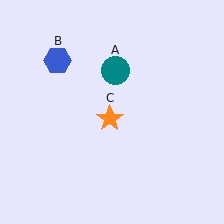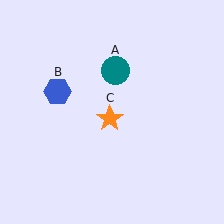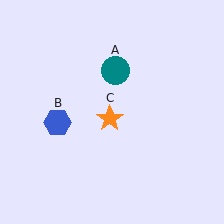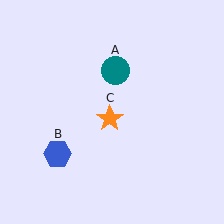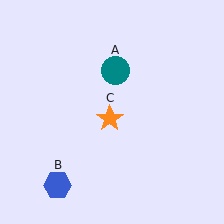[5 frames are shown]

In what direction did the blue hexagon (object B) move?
The blue hexagon (object B) moved down.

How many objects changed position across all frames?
1 object changed position: blue hexagon (object B).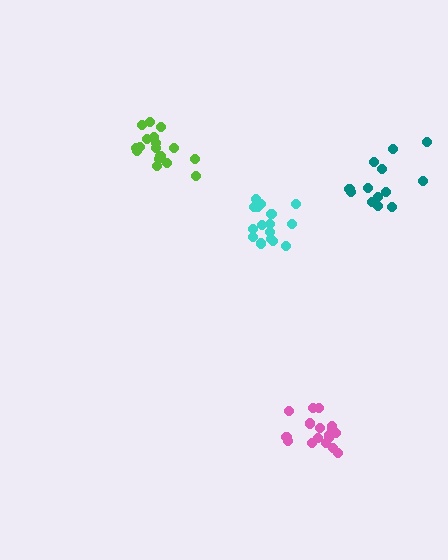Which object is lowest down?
The pink cluster is bottommost.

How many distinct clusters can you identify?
There are 4 distinct clusters.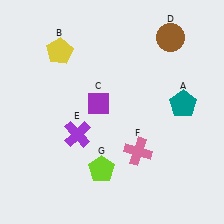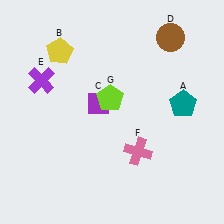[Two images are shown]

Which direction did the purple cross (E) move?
The purple cross (E) moved up.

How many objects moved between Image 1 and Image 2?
2 objects moved between the two images.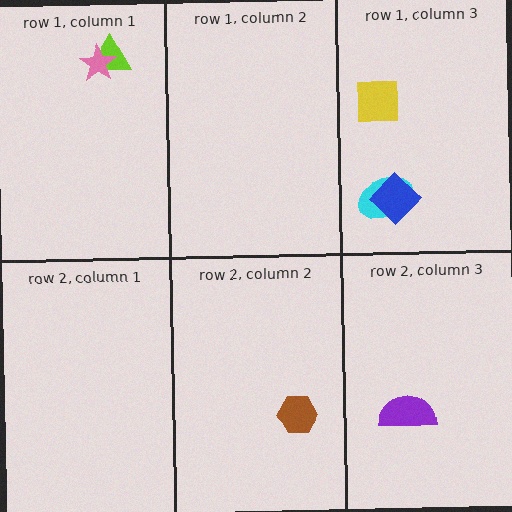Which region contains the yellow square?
The row 1, column 3 region.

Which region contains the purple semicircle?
The row 2, column 3 region.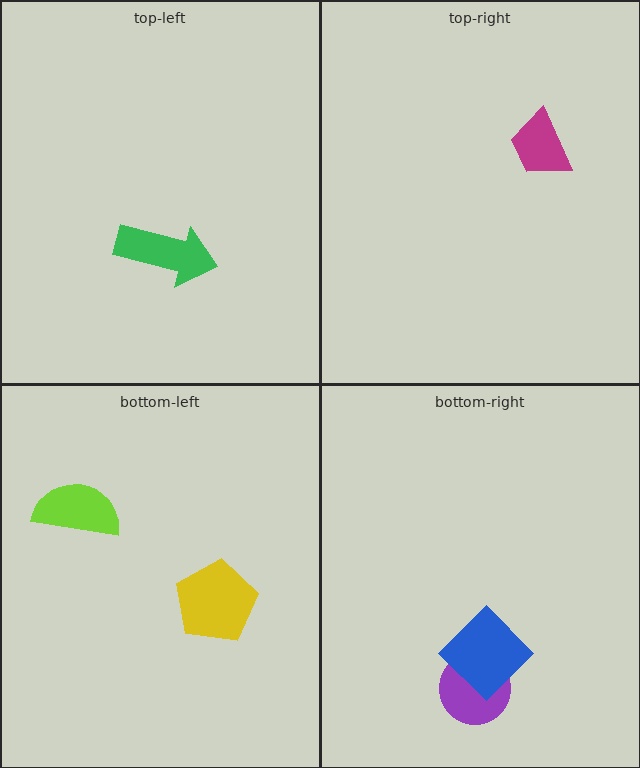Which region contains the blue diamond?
The bottom-right region.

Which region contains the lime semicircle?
The bottom-left region.